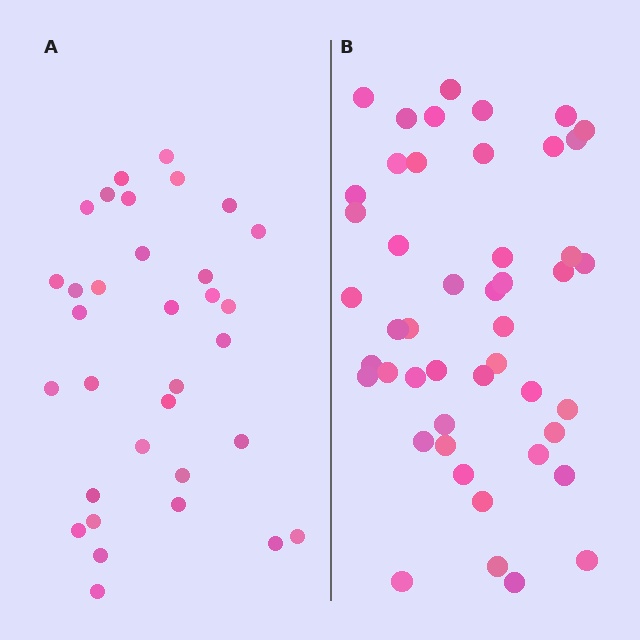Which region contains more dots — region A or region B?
Region B (the right region) has more dots.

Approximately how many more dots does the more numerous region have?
Region B has approximately 15 more dots than region A.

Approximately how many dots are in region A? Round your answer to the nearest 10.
About 30 dots. (The exact count is 33, which rounds to 30.)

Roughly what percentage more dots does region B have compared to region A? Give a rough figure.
About 40% more.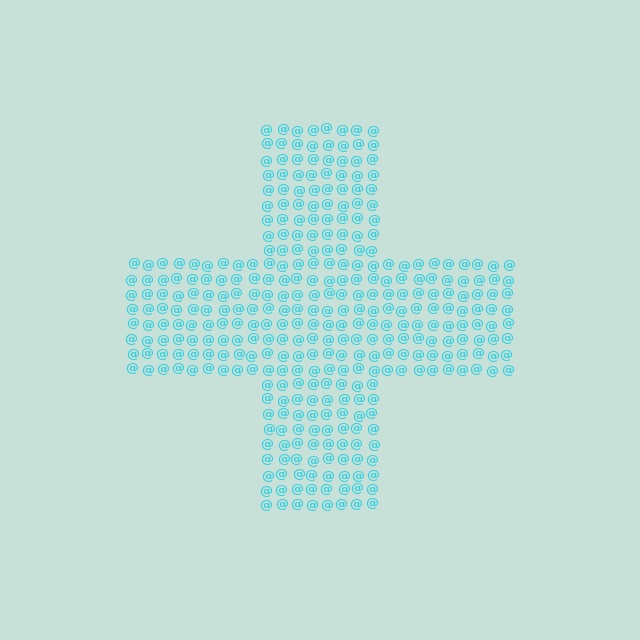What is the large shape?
The large shape is a cross.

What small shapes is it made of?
It is made of small at signs.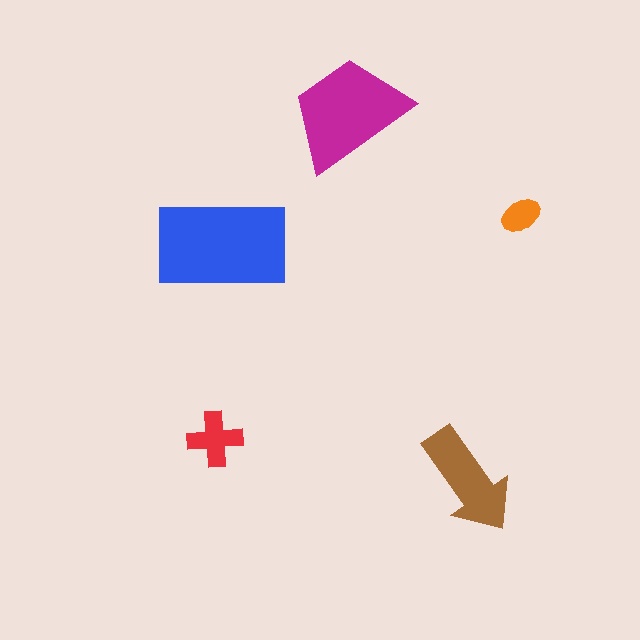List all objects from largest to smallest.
The blue rectangle, the magenta trapezoid, the brown arrow, the red cross, the orange ellipse.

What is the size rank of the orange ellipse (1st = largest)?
5th.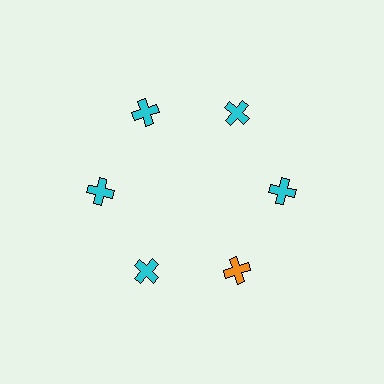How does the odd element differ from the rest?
It has a different color: orange instead of cyan.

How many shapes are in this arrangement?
There are 6 shapes arranged in a ring pattern.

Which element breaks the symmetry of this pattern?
The orange cross at roughly the 5 o'clock position breaks the symmetry. All other shapes are cyan crosses.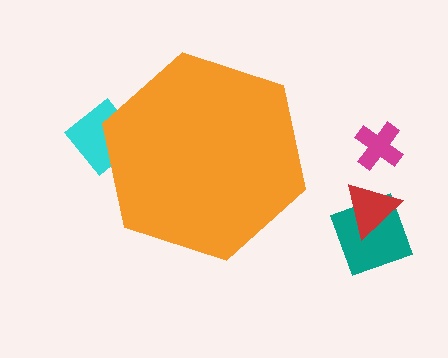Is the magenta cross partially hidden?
No, the magenta cross is fully visible.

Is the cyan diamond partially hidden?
Yes, the cyan diamond is partially hidden behind the orange hexagon.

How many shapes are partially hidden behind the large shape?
1 shape is partially hidden.